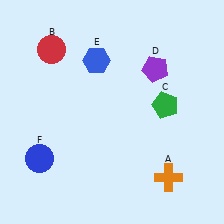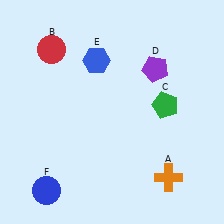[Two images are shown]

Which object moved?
The blue circle (F) moved down.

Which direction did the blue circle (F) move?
The blue circle (F) moved down.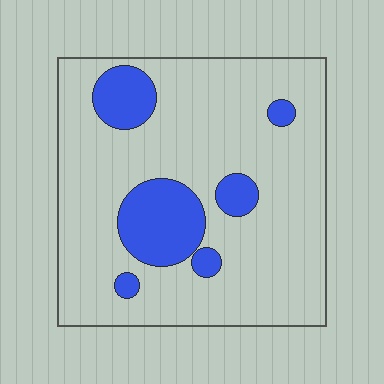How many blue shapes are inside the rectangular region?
6.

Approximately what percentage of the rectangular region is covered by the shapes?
Approximately 20%.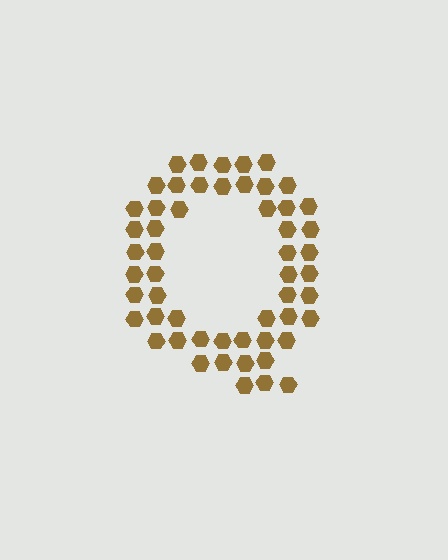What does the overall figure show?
The overall figure shows the letter Q.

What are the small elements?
The small elements are hexagons.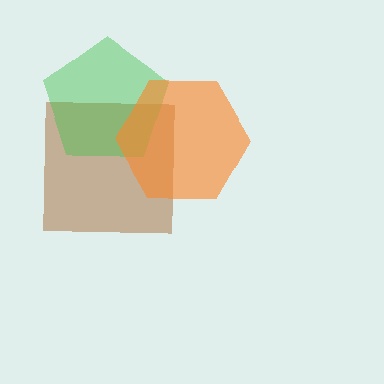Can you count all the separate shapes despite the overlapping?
Yes, there are 3 separate shapes.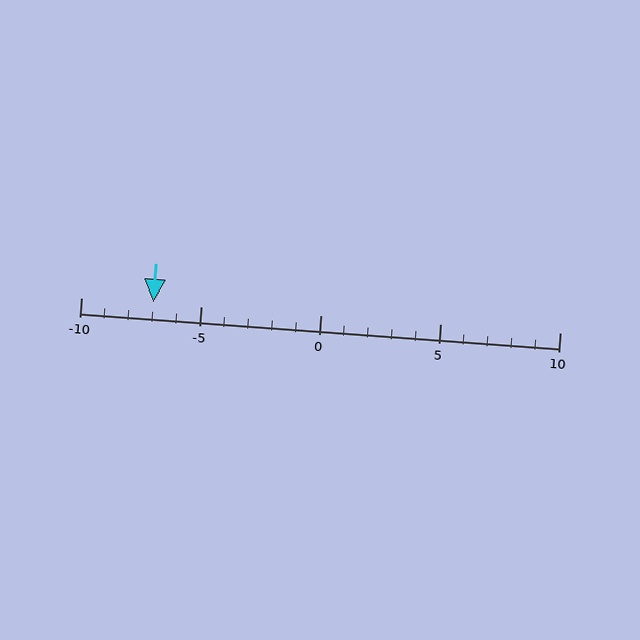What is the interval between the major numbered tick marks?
The major tick marks are spaced 5 units apart.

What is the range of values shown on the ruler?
The ruler shows values from -10 to 10.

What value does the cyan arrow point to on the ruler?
The cyan arrow points to approximately -7.